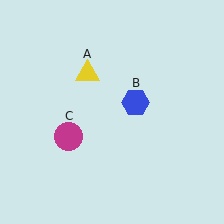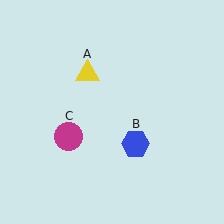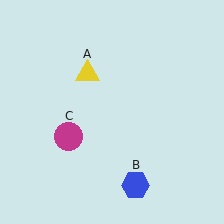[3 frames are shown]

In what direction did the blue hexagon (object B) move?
The blue hexagon (object B) moved down.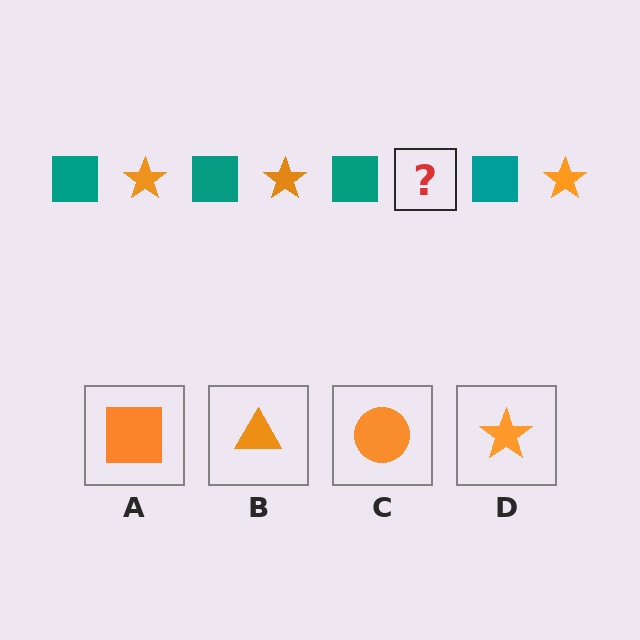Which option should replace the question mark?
Option D.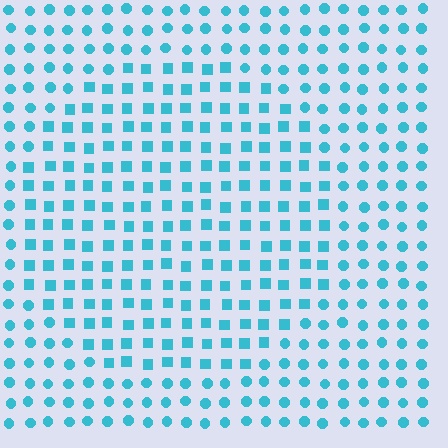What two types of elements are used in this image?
The image uses squares inside the circle region and circles outside it.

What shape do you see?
I see a circle.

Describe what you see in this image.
The image is filled with small cyan elements arranged in a uniform grid. A circle-shaped region contains squares, while the surrounding area contains circles. The boundary is defined purely by the change in element shape.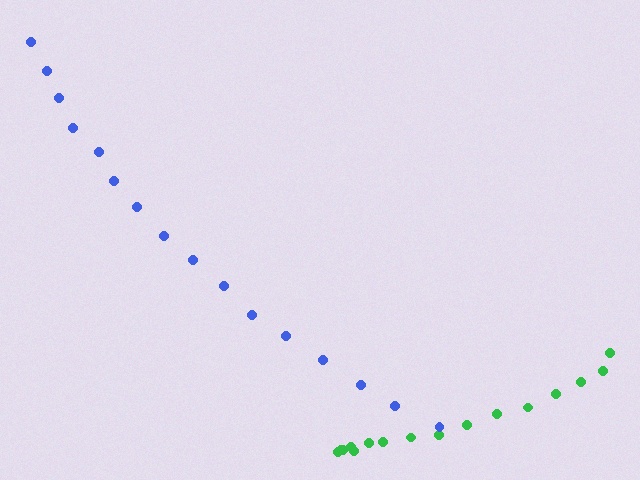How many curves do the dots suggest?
There are 2 distinct paths.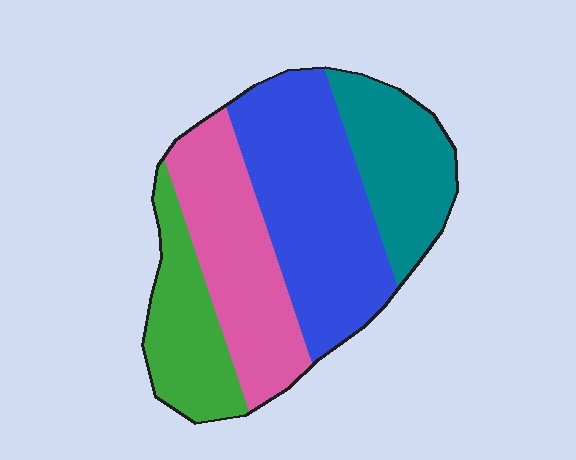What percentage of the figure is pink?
Pink takes up about one quarter (1/4) of the figure.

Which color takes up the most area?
Blue, at roughly 35%.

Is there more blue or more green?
Blue.